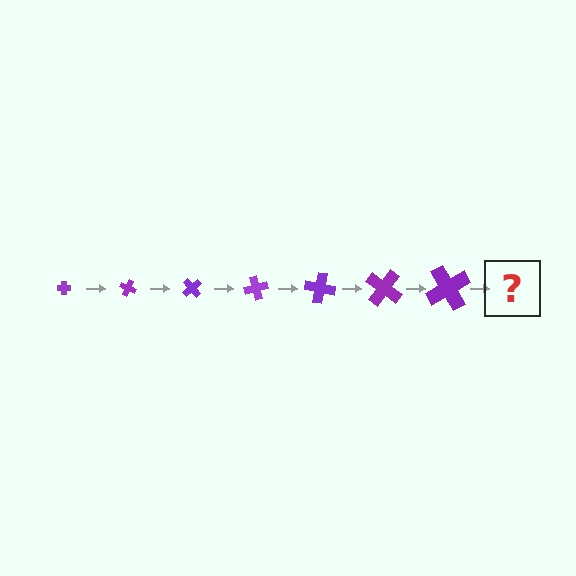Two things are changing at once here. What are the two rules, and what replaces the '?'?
The two rules are that the cross grows larger each step and it rotates 25 degrees each step. The '?' should be a cross, larger than the previous one and rotated 175 degrees from the start.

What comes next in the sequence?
The next element should be a cross, larger than the previous one and rotated 175 degrees from the start.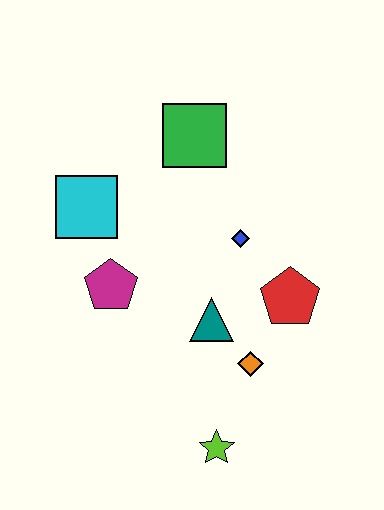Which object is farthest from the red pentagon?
The cyan square is farthest from the red pentagon.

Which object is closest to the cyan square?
The magenta pentagon is closest to the cyan square.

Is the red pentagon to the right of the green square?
Yes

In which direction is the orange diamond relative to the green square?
The orange diamond is below the green square.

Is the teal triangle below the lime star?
No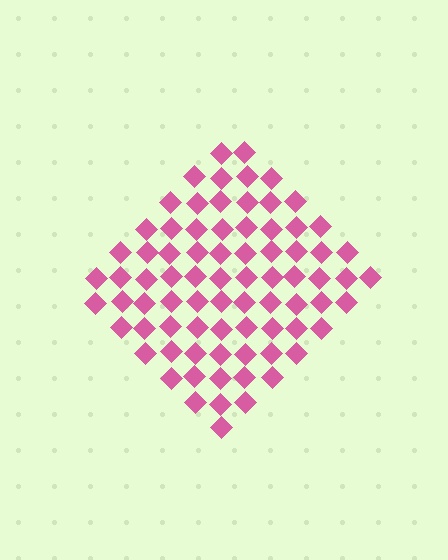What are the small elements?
The small elements are diamonds.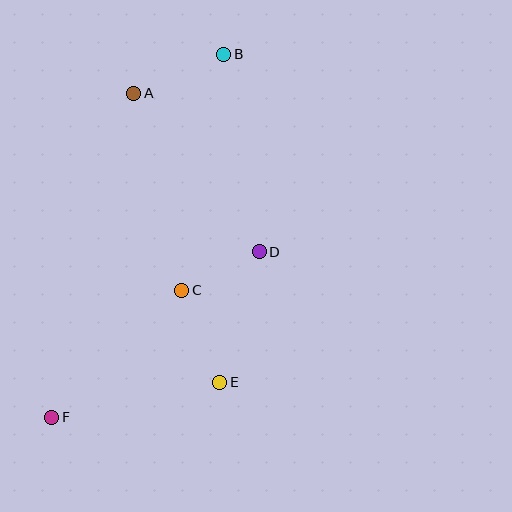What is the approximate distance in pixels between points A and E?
The distance between A and E is approximately 302 pixels.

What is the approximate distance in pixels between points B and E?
The distance between B and E is approximately 328 pixels.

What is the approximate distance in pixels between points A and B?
The distance between A and B is approximately 98 pixels.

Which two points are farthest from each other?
Points B and F are farthest from each other.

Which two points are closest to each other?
Points C and D are closest to each other.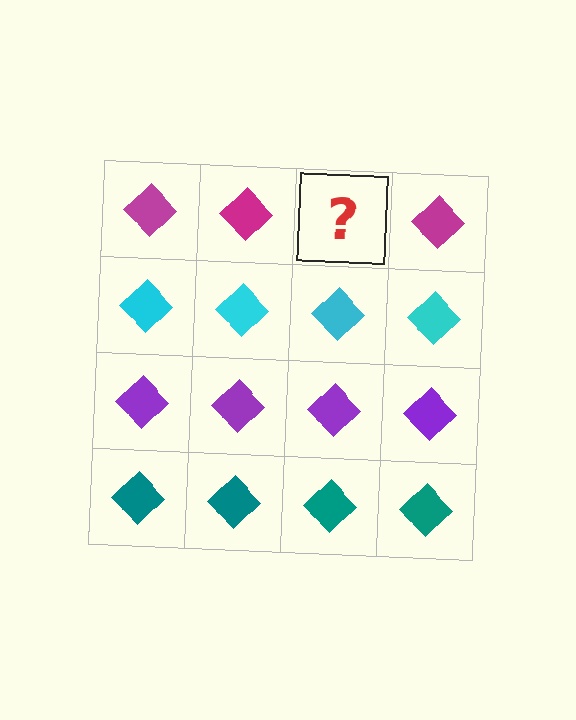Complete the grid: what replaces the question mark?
The question mark should be replaced with a magenta diamond.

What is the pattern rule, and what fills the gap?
The rule is that each row has a consistent color. The gap should be filled with a magenta diamond.